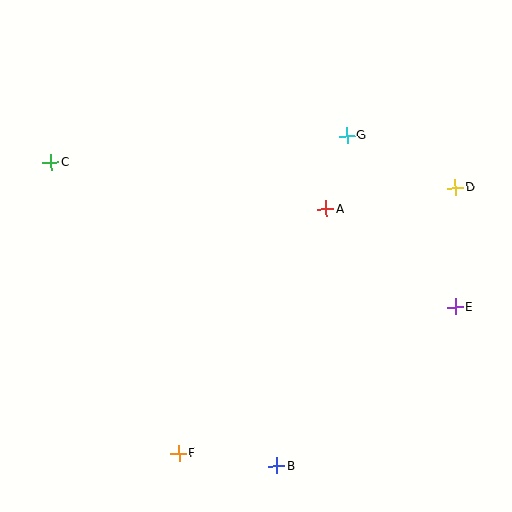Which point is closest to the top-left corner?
Point C is closest to the top-left corner.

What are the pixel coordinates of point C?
Point C is at (51, 163).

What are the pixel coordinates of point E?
Point E is at (455, 307).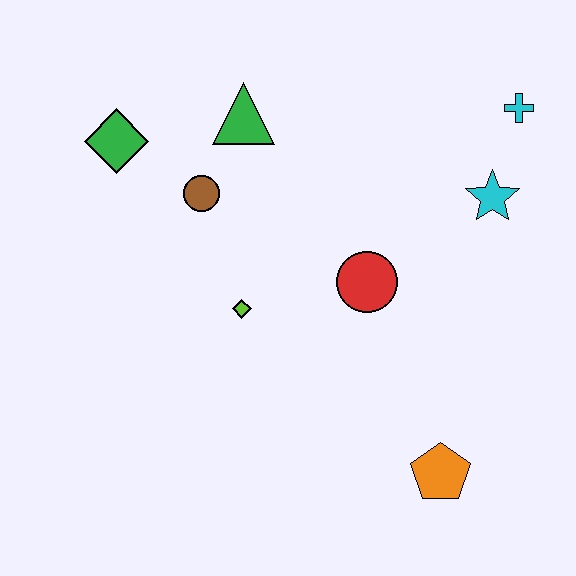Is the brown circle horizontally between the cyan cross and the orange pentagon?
No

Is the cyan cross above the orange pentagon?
Yes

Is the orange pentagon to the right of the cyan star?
No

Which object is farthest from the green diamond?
The orange pentagon is farthest from the green diamond.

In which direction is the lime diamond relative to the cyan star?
The lime diamond is to the left of the cyan star.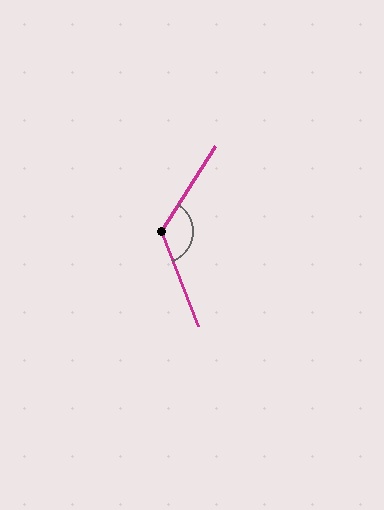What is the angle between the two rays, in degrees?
Approximately 127 degrees.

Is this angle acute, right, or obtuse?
It is obtuse.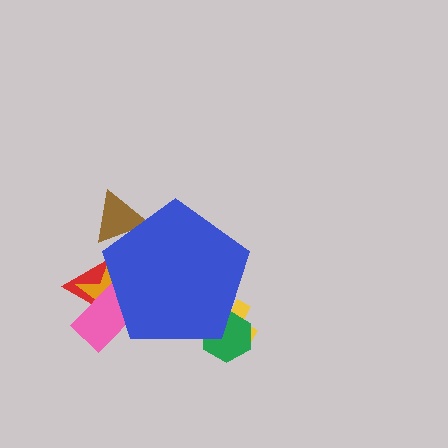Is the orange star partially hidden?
Yes, the orange star is partially hidden behind the blue pentagon.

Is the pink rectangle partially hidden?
Yes, the pink rectangle is partially hidden behind the blue pentagon.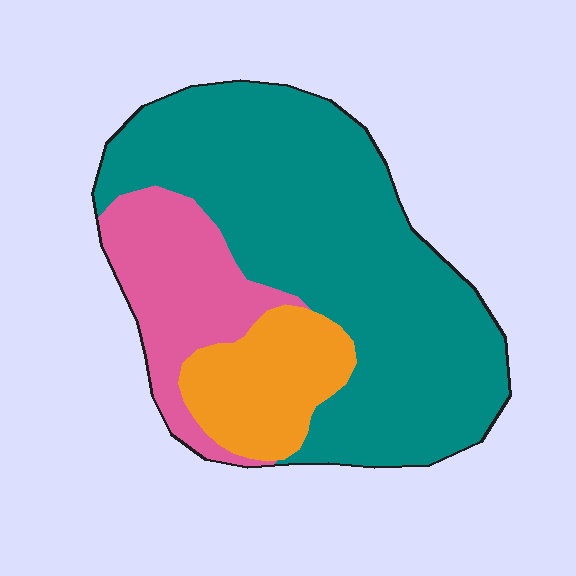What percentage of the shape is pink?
Pink takes up about one fifth (1/5) of the shape.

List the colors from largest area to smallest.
From largest to smallest: teal, pink, orange.